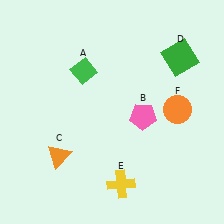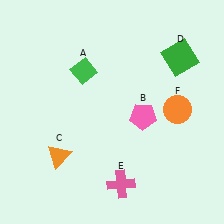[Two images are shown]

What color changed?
The cross (E) changed from yellow in Image 1 to pink in Image 2.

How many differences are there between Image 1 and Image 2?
There is 1 difference between the two images.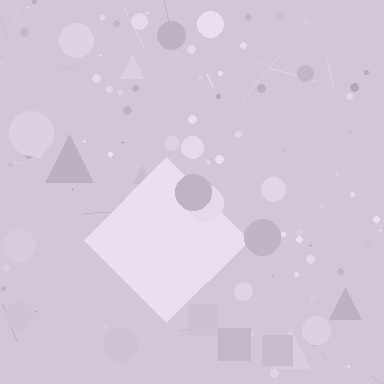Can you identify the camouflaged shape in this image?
The camouflaged shape is a diamond.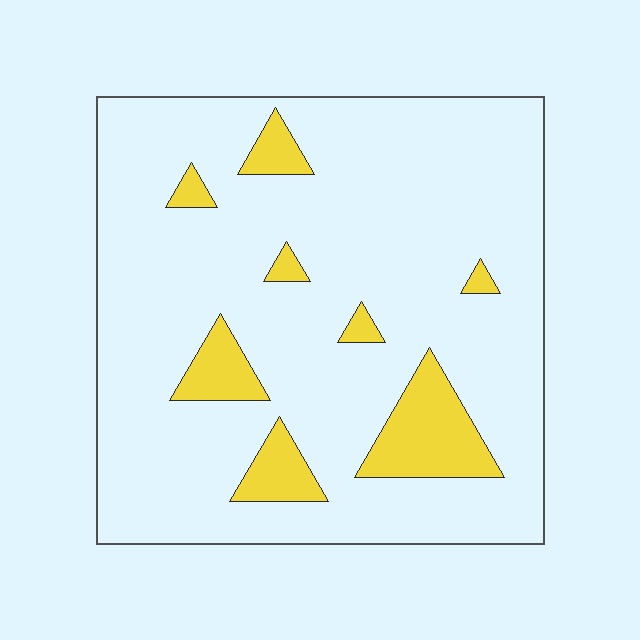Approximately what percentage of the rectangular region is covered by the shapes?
Approximately 15%.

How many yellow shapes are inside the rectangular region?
8.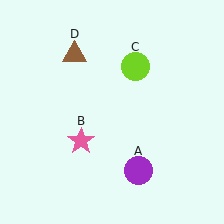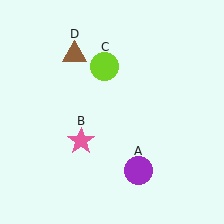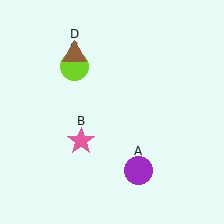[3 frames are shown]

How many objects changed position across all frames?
1 object changed position: lime circle (object C).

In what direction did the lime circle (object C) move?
The lime circle (object C) moved left.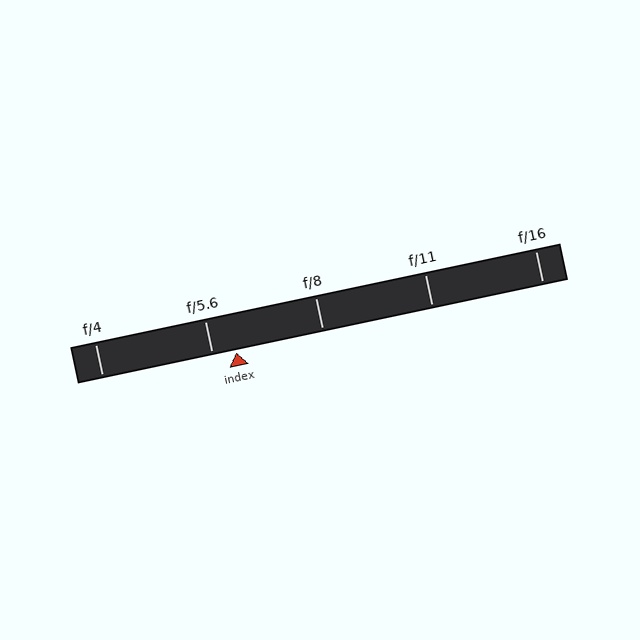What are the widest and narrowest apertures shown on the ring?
The widest aperture shown is f/4 and the narrowest is f/16.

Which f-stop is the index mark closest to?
The index mark is closest to f/5.6.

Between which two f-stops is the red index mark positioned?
The index mark is between f/5.6 and f/8.